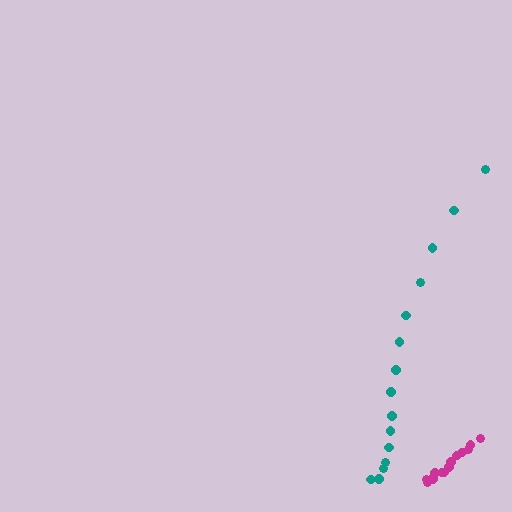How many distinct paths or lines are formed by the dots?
There are 2 distinct paths.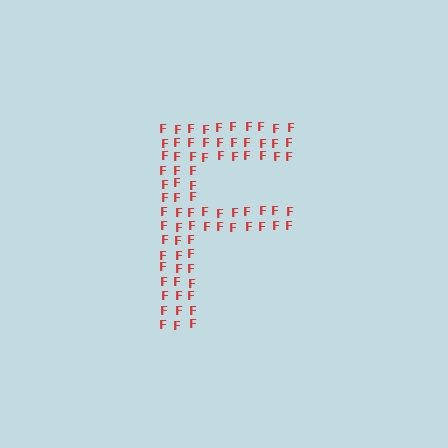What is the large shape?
The large shape is the letter F.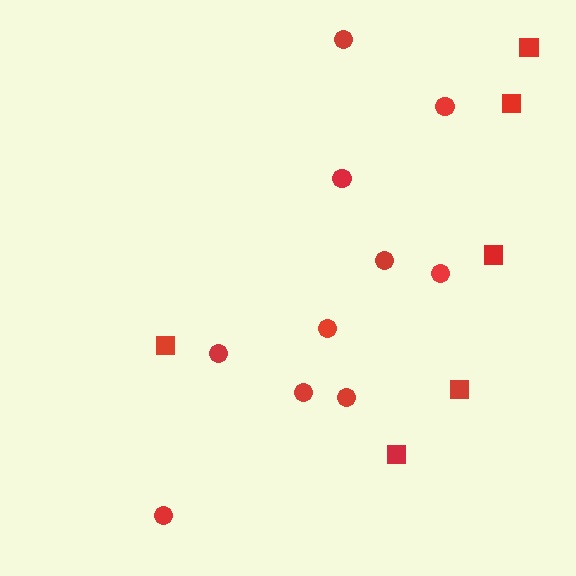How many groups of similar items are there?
There are 2 groups: one group of squares (6) and one group of circles (10).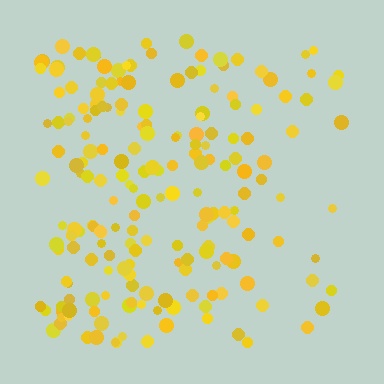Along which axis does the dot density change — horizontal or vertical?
Horizontal.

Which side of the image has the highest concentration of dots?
The left.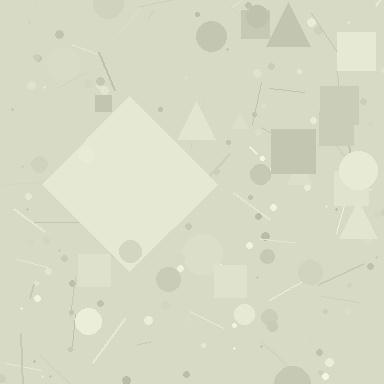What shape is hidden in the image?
A diamond is hidden in the image.